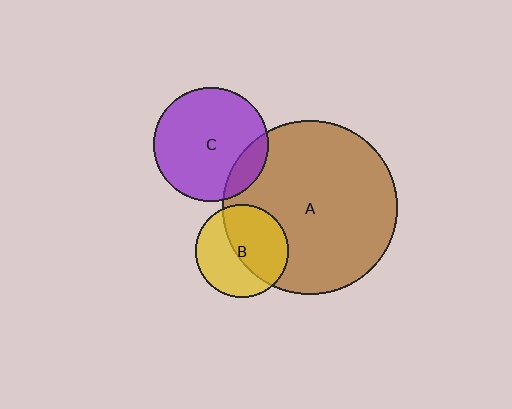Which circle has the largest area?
Circle A (brown).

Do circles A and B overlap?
Yes.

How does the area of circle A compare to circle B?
Approximately 3.6 times.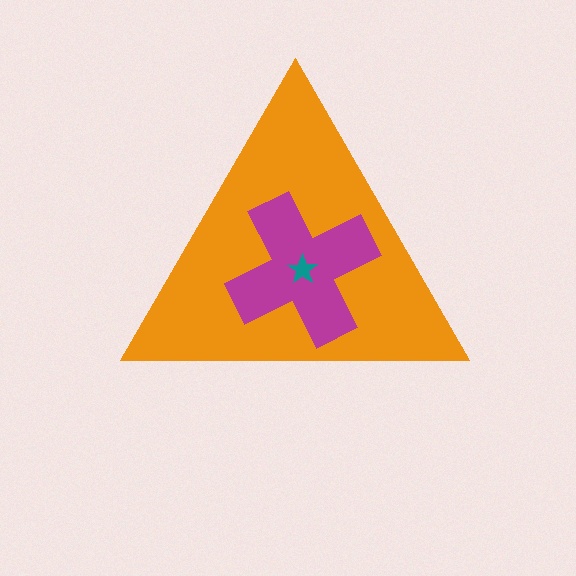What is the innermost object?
The teal star.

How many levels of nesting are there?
3.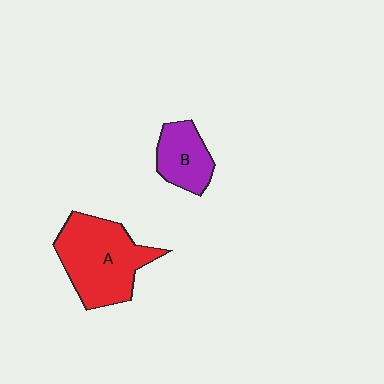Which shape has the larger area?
Shape A (red).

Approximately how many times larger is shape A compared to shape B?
Approximately 2.0 times.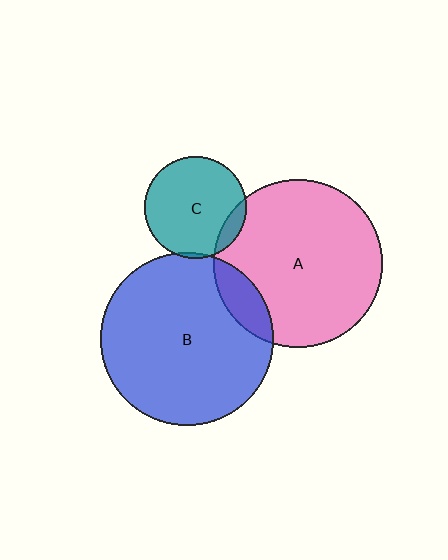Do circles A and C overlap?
Yes.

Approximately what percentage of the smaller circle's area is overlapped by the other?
Approximately 10%.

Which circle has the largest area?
Circle B (blue).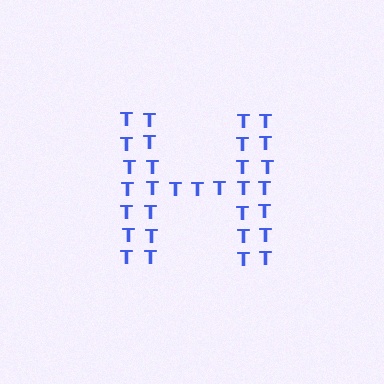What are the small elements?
The small elements are letter T's.